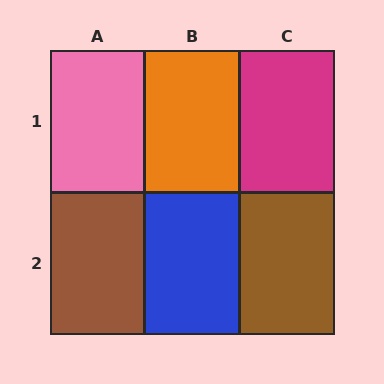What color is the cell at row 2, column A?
Brown.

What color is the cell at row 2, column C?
Brown.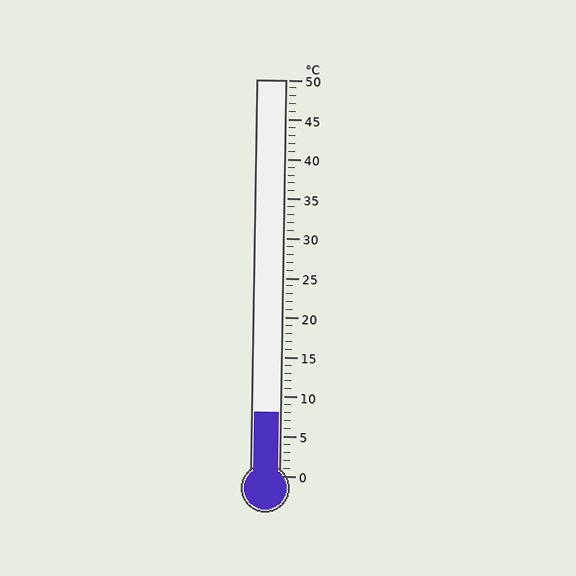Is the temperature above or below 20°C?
The temperature is below 20°C.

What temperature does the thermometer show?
The thermometer shows approximately 8°C.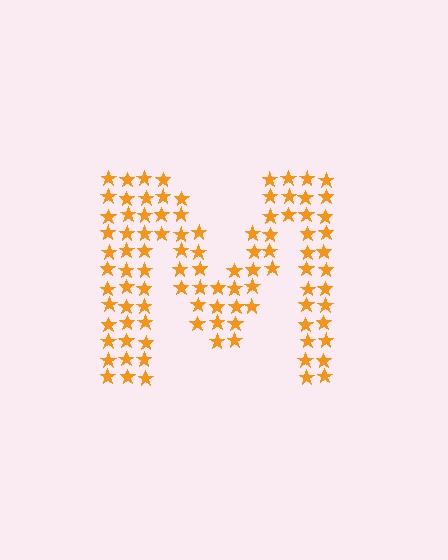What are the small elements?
The small elements are stars.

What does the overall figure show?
The overall figure shows the letter M.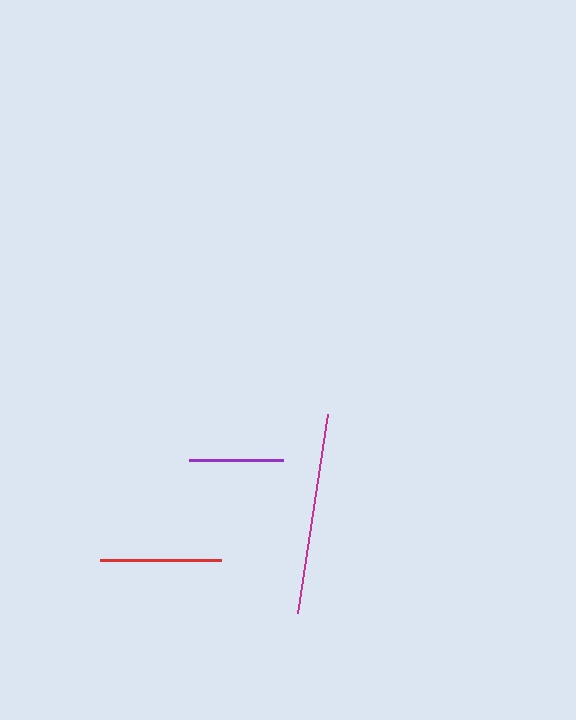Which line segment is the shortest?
The purple line is the shortest at approximately 94 pixels.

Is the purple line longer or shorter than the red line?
The red line is longer than the purple line.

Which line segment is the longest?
The magenta line is the longest at approximately 201 pixels.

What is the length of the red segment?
The red segment is approximately 120 pixels long.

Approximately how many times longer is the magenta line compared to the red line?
The magenta line is approximately 1.7 times the length of the red line.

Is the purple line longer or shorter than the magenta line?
The magenta line is longer than the purple line.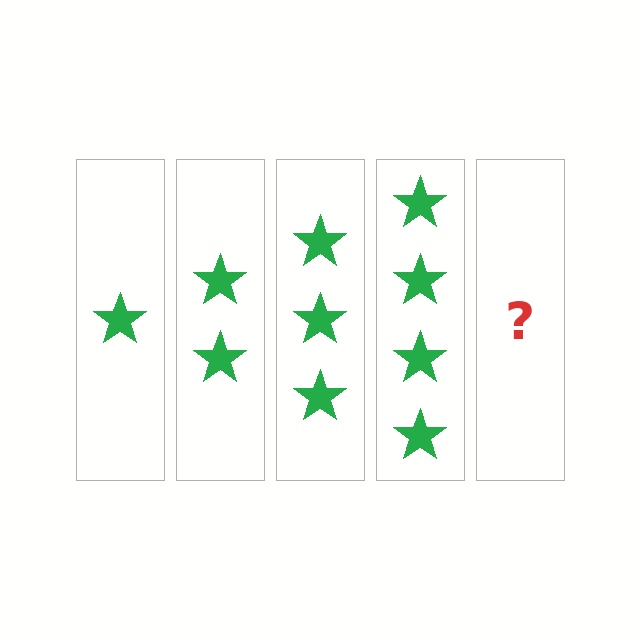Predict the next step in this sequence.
The next step is 5 stars.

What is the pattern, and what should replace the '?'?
The pattern is that each step adds one more star. The '?' should be 5 stars.